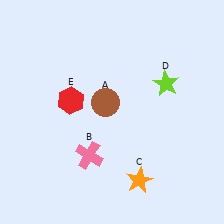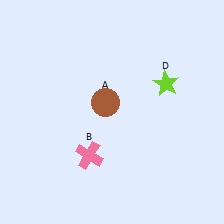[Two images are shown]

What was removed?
The orange star (C), the red hexagon (E) were removed in Image 2.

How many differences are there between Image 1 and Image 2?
There are 2 differences between the two images.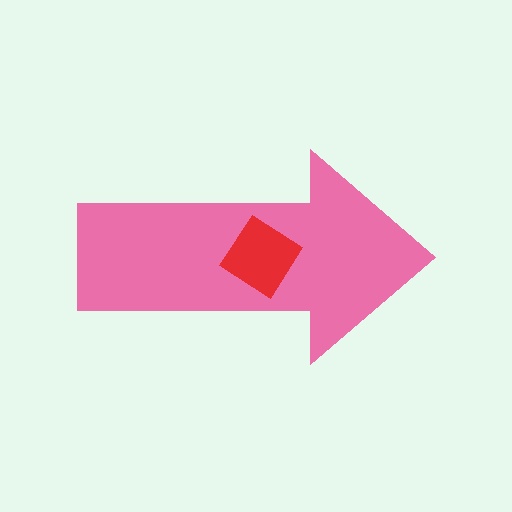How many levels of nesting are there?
2.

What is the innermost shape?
The red diamond.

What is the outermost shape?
The pink arrow.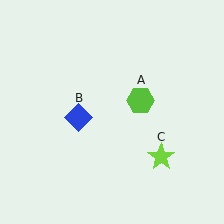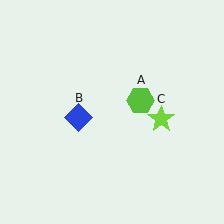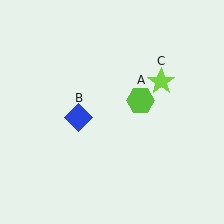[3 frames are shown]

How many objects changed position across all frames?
1 object changed position: lime star (object C).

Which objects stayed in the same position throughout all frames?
Lime hexagon (object A) and blue diamond (object B) remained stationary.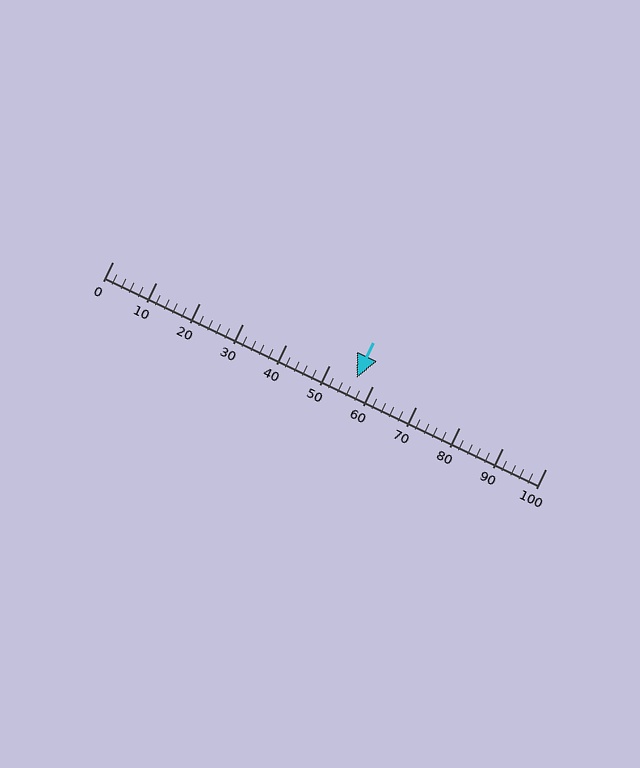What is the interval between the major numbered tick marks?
The major tick marks are spaced 10 units apart.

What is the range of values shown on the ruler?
The ruler shows values from 0 to 100.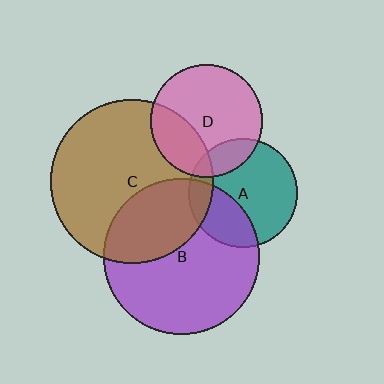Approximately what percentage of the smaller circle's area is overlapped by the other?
Approximately 30%.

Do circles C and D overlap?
Yes.